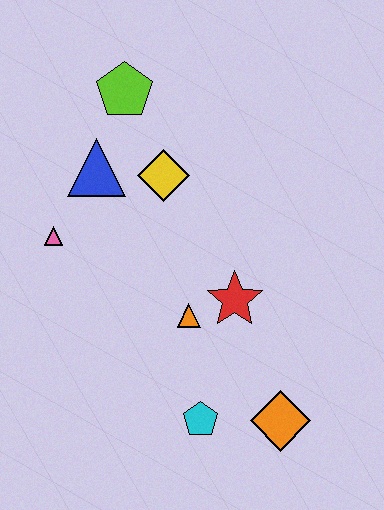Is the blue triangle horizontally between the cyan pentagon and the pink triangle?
Yes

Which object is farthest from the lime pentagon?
The orange diamond is farthest from the lime pentagon.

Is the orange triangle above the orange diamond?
Yes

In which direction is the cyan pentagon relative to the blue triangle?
The cyan pentagon is below the blue triangle.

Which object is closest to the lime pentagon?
The blue triangle is closest to the lime pentagon.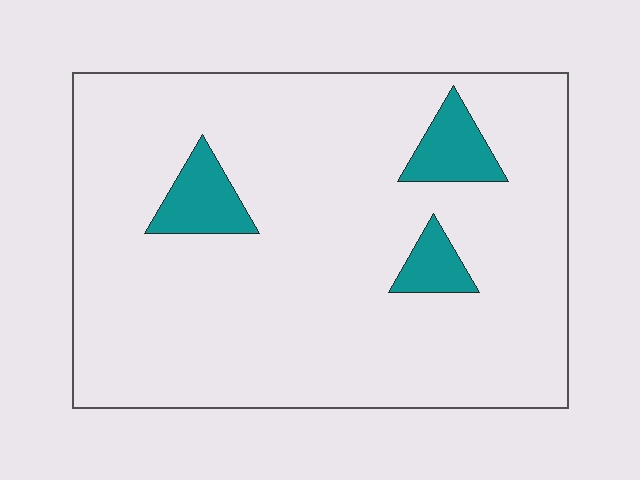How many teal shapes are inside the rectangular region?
3.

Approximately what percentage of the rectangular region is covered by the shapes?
Approximately 10%.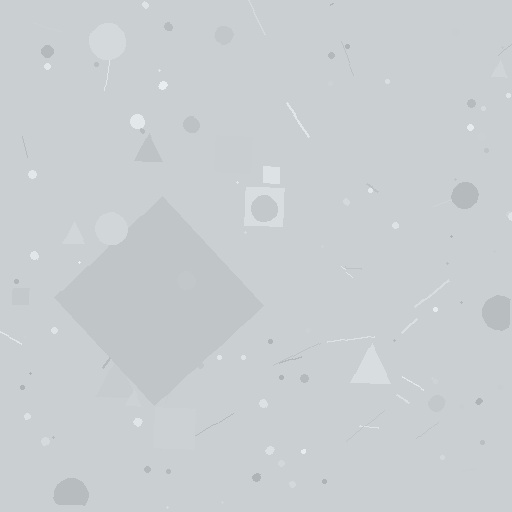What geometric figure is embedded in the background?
A diamond is embedded in the background.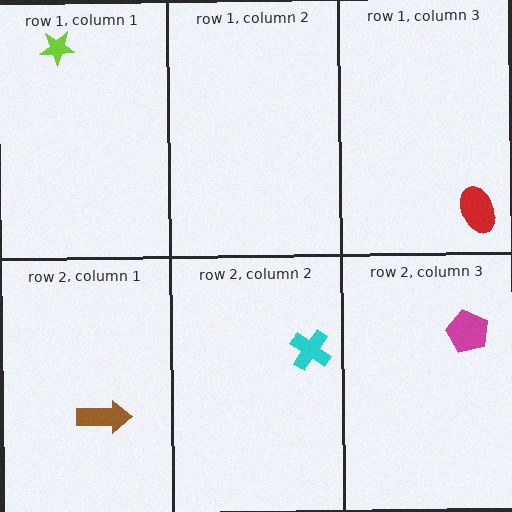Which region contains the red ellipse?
The row 1, column 3 region.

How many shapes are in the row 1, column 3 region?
1.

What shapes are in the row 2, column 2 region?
The cyan cross.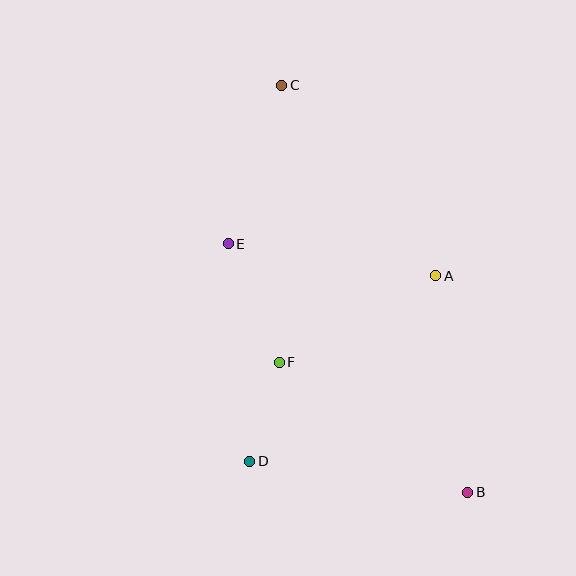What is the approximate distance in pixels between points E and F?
The distance between E and F is approximately 129 pixels.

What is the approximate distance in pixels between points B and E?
The distance between B and E is approximately 345 pixels.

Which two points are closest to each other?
Points D and F are closest to each other.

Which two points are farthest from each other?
Points B and C are farthest from each other.